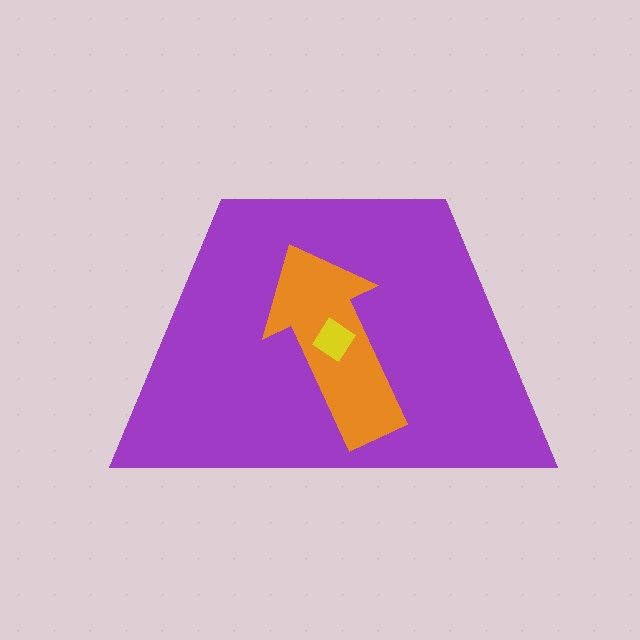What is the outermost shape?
The purple trapezoid.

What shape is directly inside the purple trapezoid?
The orange arrow.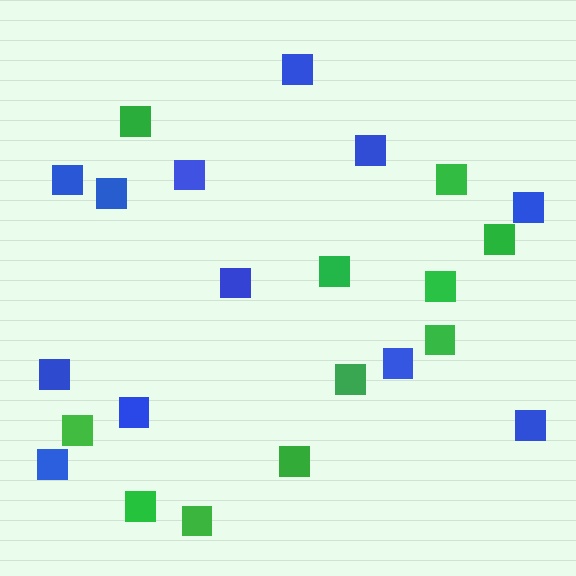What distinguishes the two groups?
There are 2 groups: one group of green squares (11) and one group of blue squares (12).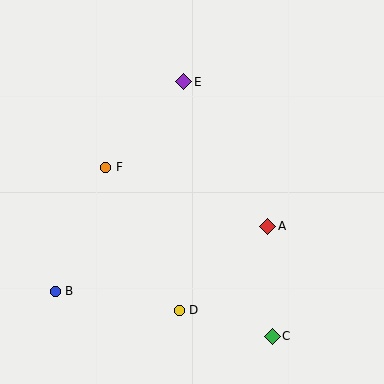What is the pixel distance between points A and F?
The distance between A and F is 172 pixels.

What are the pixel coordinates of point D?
Point D is at (179, 310).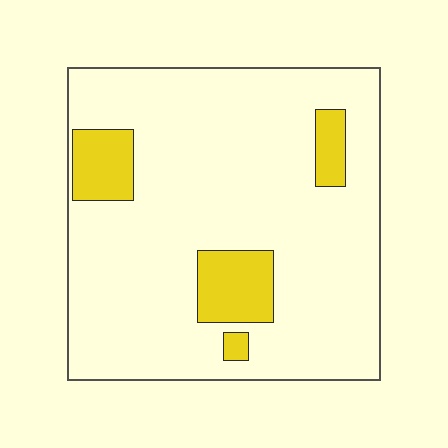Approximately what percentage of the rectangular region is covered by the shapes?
Approximately 15%.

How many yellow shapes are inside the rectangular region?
4.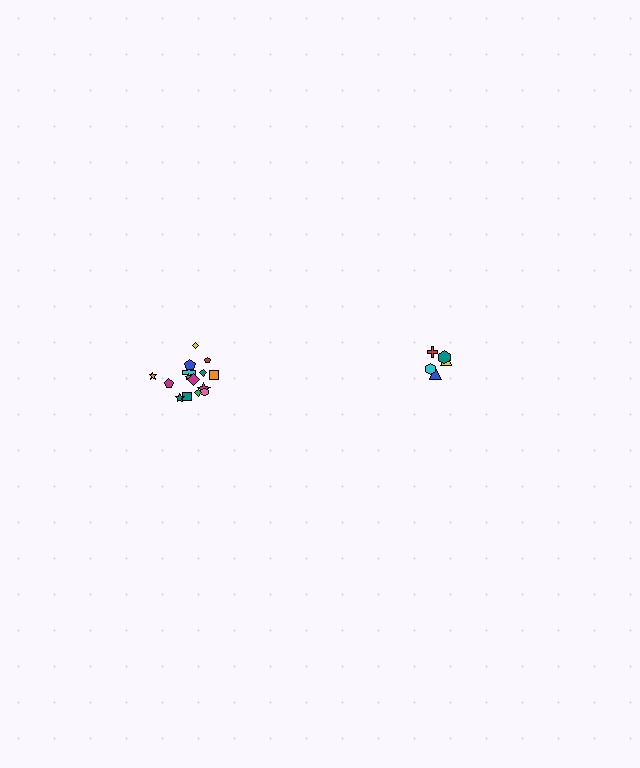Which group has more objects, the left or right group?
The left group.